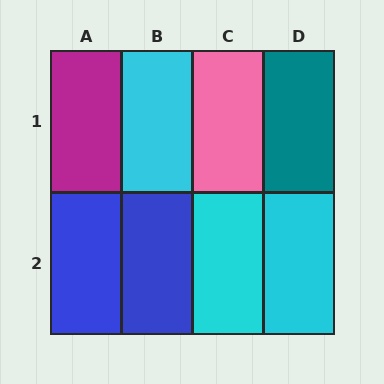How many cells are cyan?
3 cells are cyan.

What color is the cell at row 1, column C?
Pink.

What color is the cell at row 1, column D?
Teal.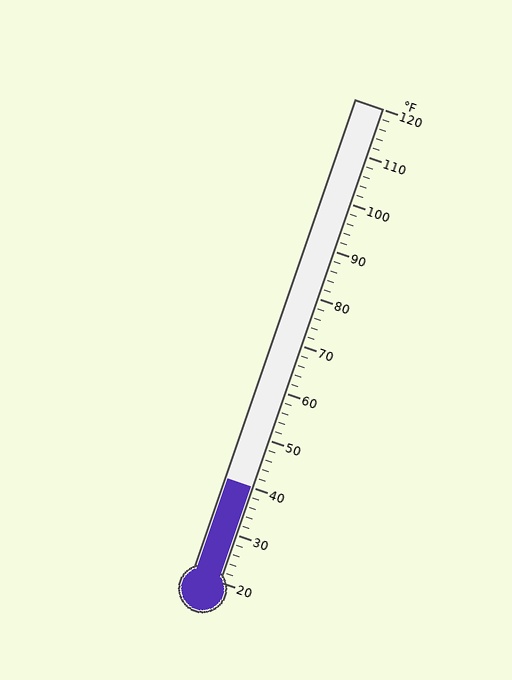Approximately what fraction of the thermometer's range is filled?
The thermometer is filled to approximately 20% of its range.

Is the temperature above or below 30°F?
The temperature is above 30°F.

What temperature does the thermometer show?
The thermometer shows approximately 40°F.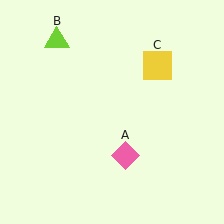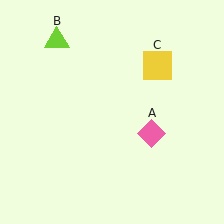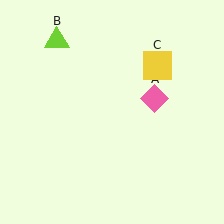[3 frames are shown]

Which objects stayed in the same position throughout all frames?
Lime triangle (object B) and yellow square (object C) remained stationary.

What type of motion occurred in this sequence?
The pink diamond (object A) rotated counterclockwise around the center of the scene.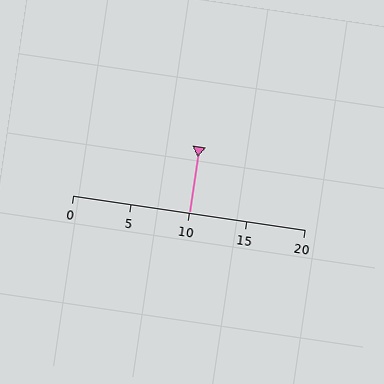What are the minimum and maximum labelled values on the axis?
The axis runs from 0 to 20.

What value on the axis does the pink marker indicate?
The marker indicates approximately 10.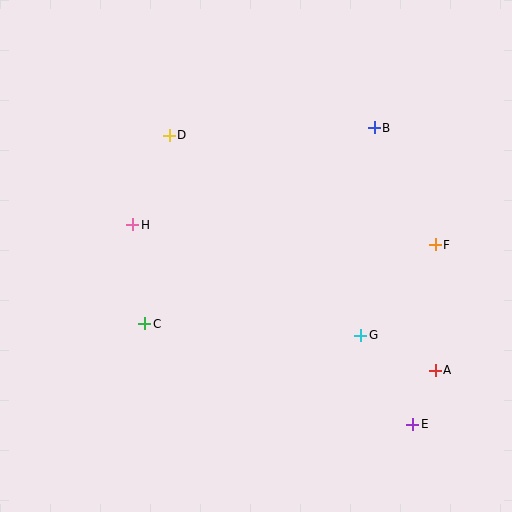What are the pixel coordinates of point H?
Point H is at (133, 225).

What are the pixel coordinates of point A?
Point A is at (435, 370).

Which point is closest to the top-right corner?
Point B is closest to the top-right corner.